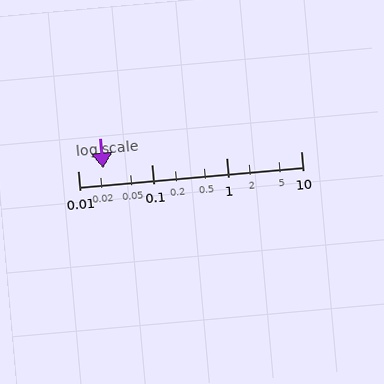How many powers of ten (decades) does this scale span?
The scale spans 3 decades, from 0.01 to 10.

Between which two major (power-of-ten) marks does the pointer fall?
The pointer is between 0.01 and 0.1.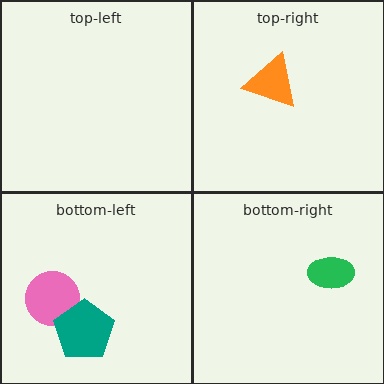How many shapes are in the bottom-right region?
1.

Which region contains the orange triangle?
The top-right region.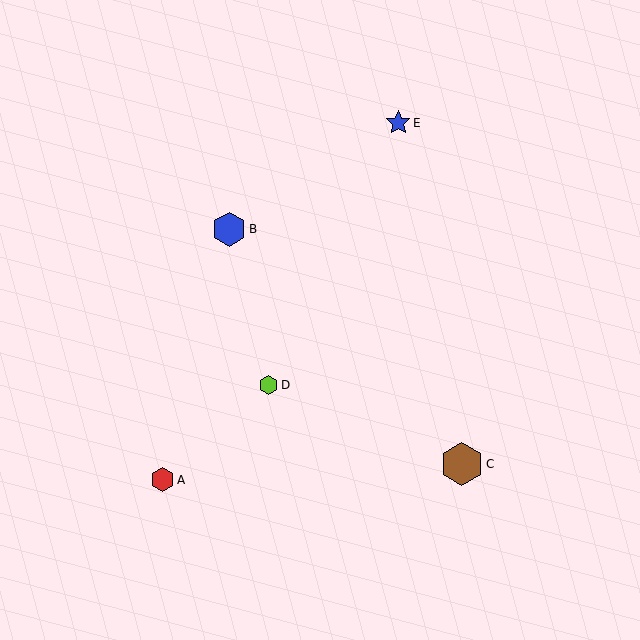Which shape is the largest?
The brown hexagon (labeled C) is the largest.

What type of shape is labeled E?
Shape E is a blue star.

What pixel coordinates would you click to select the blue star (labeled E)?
Click at (398, 123) to select the blue star E.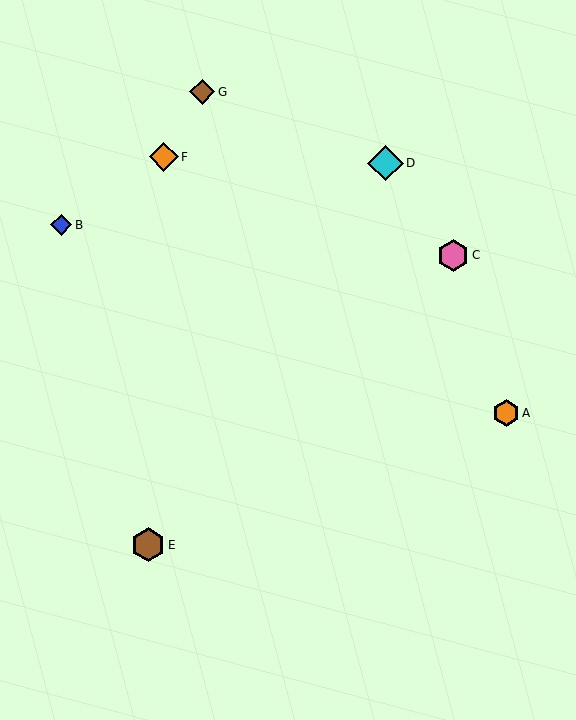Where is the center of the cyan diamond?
The center of the cyan diamond is at (386, 163).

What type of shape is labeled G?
Shape G is a brown diamond.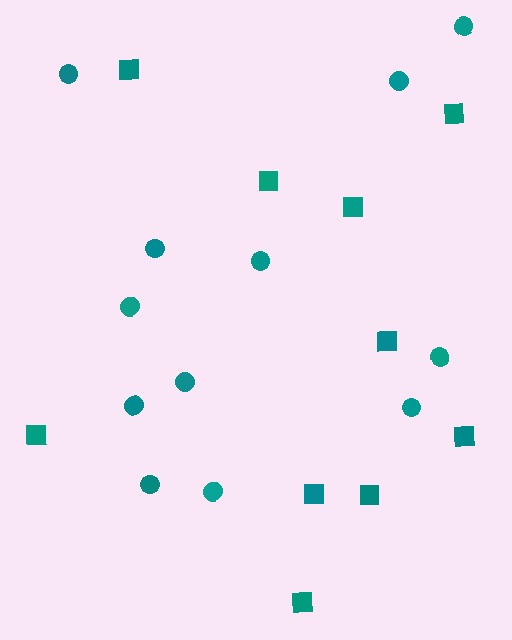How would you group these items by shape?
There are 2 groups: one group of circles (12) and one group of squares (10).